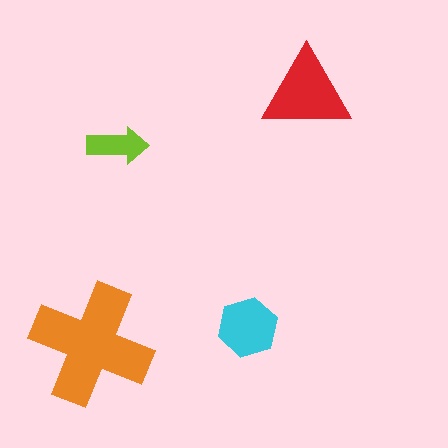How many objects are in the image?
There are 4 objects in the image.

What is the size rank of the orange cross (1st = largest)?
1st.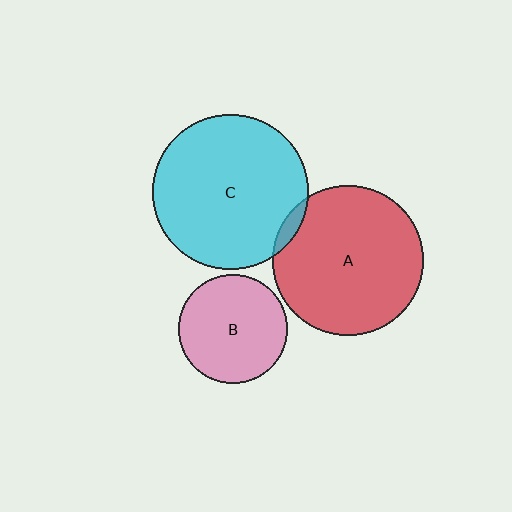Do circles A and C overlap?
Yes.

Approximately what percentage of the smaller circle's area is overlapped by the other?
Approximately 5%.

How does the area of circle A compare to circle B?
Approximately 1.9 times.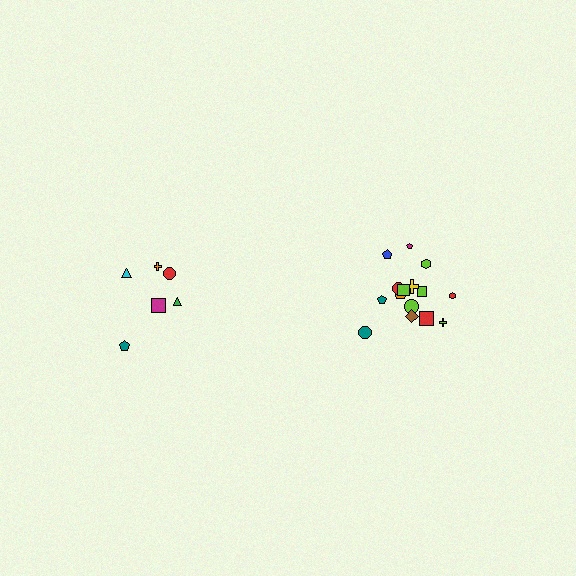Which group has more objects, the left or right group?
The right group.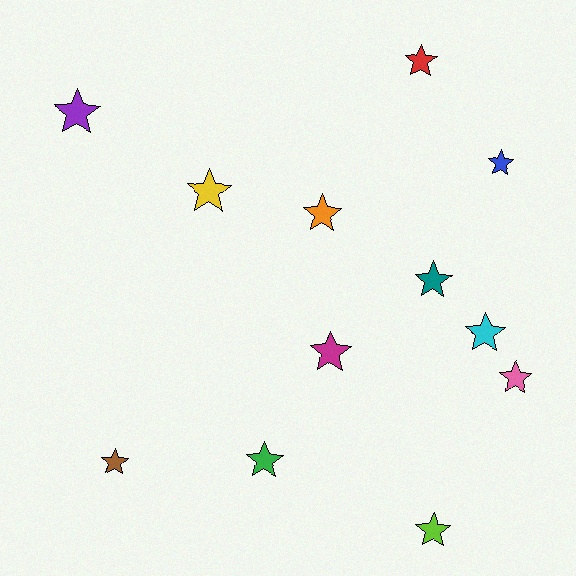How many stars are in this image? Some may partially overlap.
There are 12 stars.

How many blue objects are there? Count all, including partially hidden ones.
There is 1 blue object.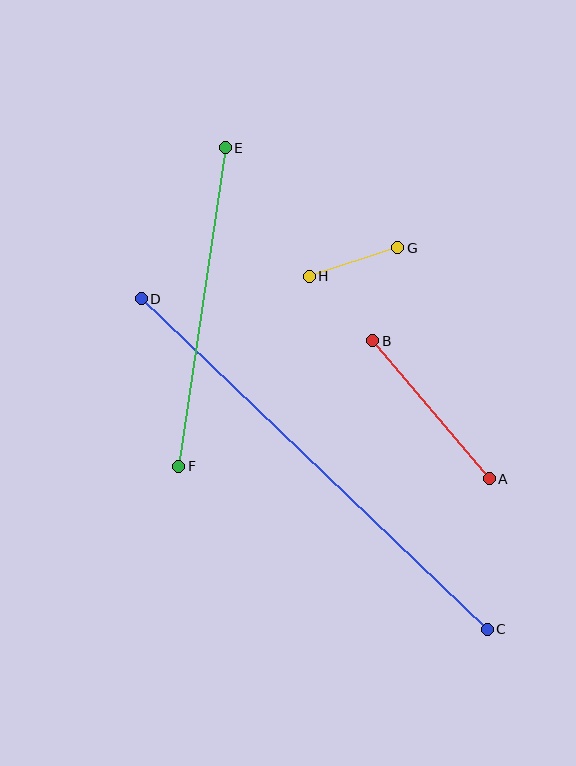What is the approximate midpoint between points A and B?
The midpoint is at approximately (431, 410) pixels.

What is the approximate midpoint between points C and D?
The midpoint is at approximately (314, 464) pixels.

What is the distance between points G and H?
The distance is approximately 93 pixels.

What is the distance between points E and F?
The distance is approximately 322 pixels.